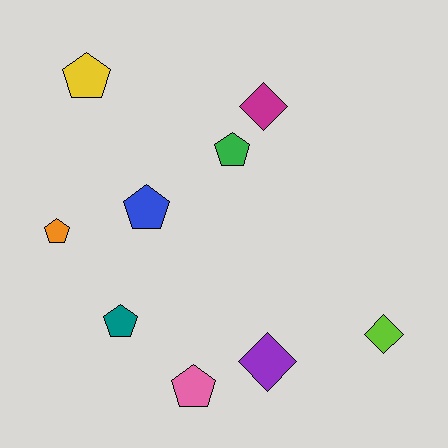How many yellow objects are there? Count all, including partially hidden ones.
There is 1 yellow object.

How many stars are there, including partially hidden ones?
There are no stars.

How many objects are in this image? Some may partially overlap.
There are 9 objects.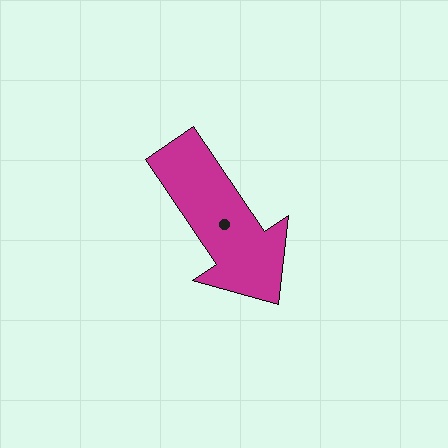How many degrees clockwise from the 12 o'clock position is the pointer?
Approximately 146 degrees.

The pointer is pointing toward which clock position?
Roughly 5 o'clock.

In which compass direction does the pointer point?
Southeast.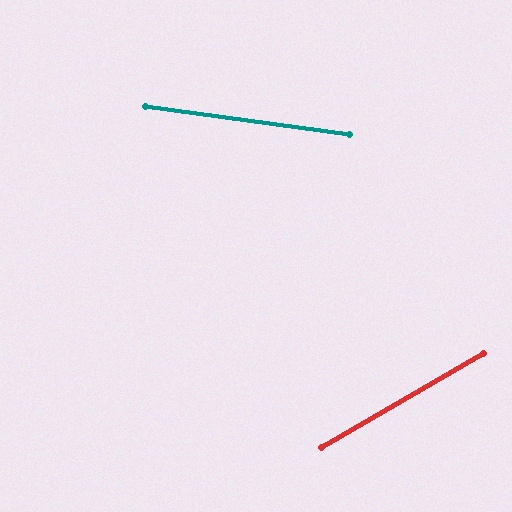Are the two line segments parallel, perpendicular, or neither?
Neither parallel nor perpendicular — they differ by about 38°.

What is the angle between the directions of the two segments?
Approximately 38 degrees.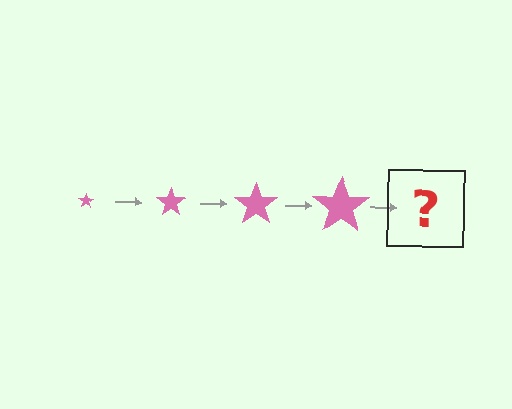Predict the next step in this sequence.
The next step is a pink star, larger than the previous one.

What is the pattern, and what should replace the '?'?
The pattern is that the star gets progressively larger each step. The '?' should be a pink star, larger than the previous one.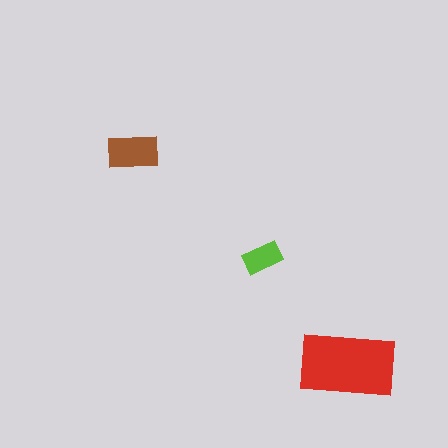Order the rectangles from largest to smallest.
the red one, the brown one, the lime one.